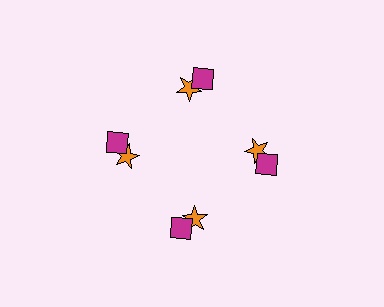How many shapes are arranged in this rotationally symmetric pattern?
There are 8 shapes, arranged in 4 groups of 2.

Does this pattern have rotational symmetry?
Yes, this pattern has 4-fold rotational symmetry. It looks the same after rotating 90 degrees around the center.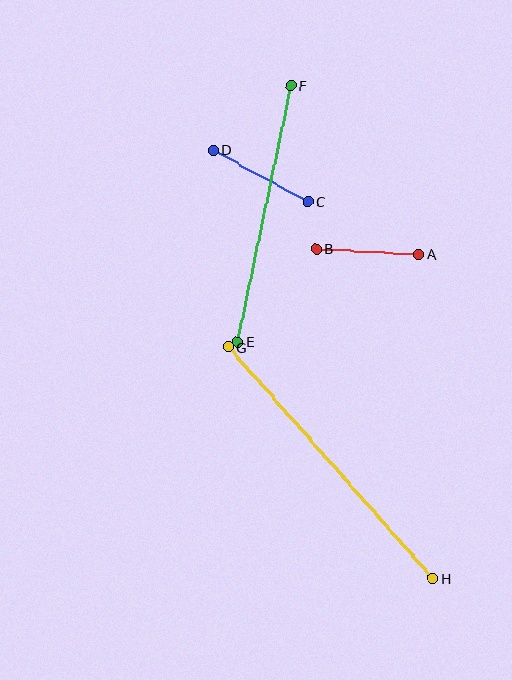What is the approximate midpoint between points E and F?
The midpoint is at approximately (264, 214) pixels.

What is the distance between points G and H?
The distance is approximately 309 pixels.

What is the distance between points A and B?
The distance is approximately 103 pixels.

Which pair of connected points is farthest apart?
Points G and H are farthest apart.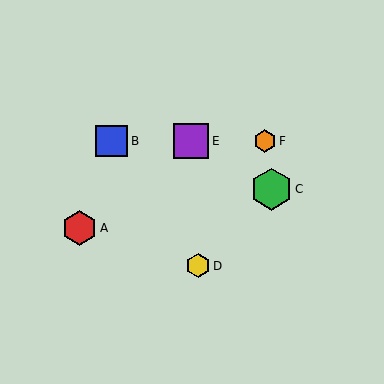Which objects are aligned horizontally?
Objects B, E, F are aligned horizontally.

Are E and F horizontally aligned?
Yes, both are at y≈141.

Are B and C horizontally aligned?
No, B is at y≈141 and C is at y≈189.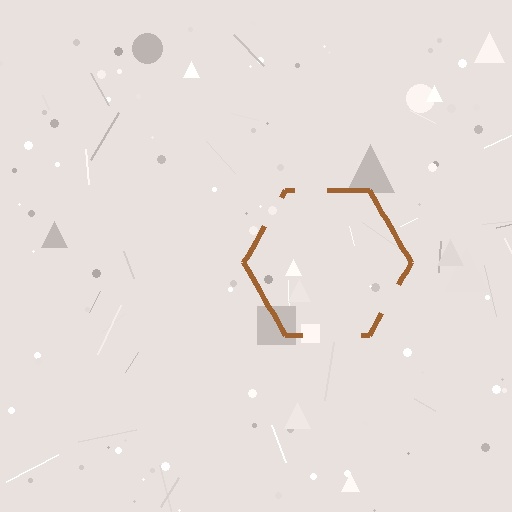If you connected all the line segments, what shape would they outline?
They would outline a hexagon.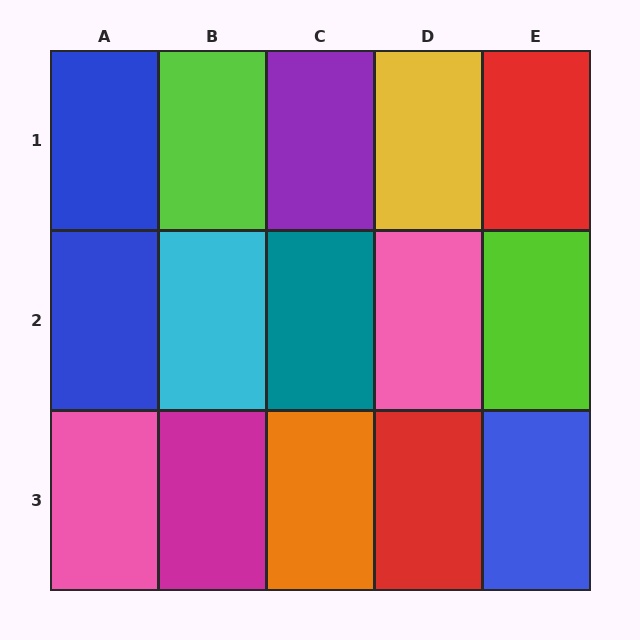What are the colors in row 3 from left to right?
Pink, magenta, orange, red, blue.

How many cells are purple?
1 cell is purple.